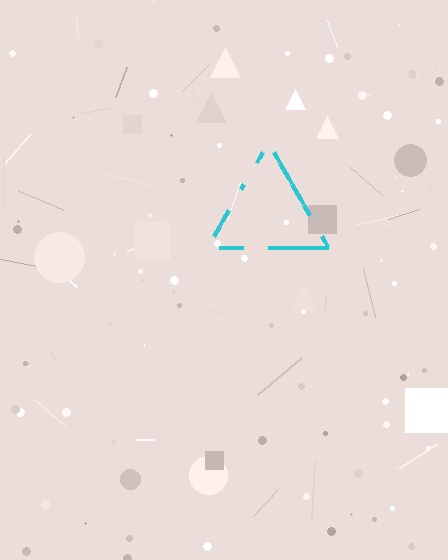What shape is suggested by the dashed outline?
The dashed outline suggests a triangle.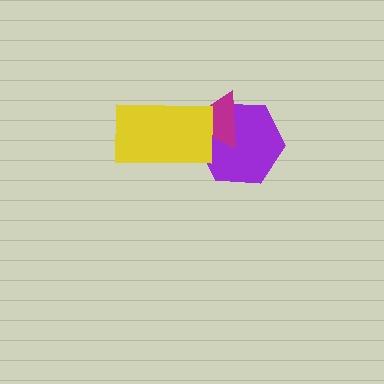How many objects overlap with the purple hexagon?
2 objects overlap with the purple hexagon.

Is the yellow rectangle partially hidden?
No, no other shape covers it.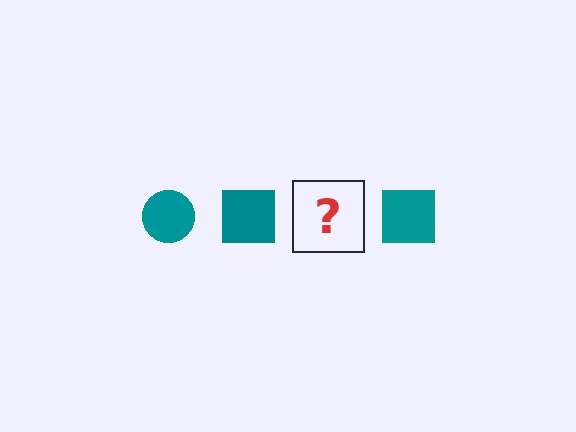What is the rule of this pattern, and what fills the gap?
The rule is that the pattern cycles through circle, square shapes in teal. The gap should be filled with a teal circle.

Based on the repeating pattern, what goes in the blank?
The blank should be a teal circle.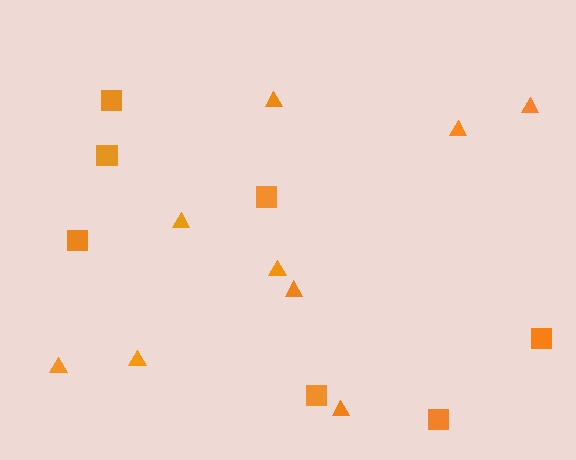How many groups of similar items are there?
There are 2 groups: one group of triangles (9) and one group of squares (7).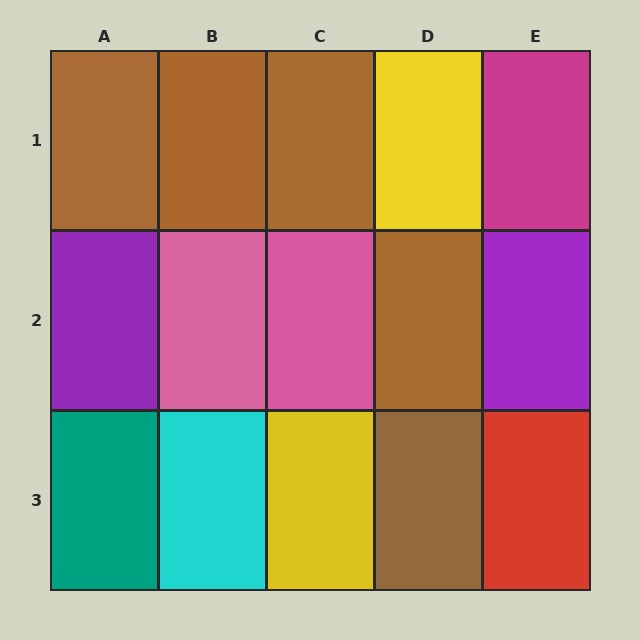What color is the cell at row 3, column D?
Brown.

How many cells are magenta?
1 cell is magenta.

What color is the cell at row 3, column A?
Teal.